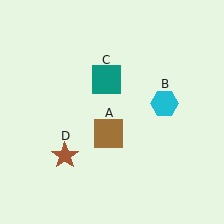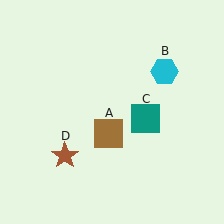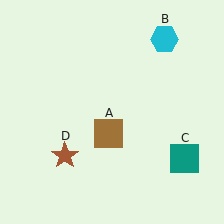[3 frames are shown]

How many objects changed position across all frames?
2 objects changed position: cyan hexagon (object B), teal square (object C).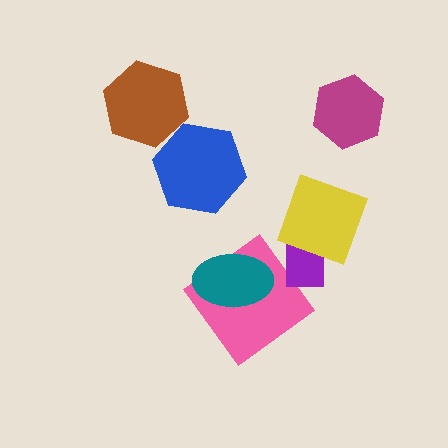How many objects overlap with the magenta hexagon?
0 objects overlap with the magenta hexagon.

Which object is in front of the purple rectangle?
The yellow square is in front of the purple rectangle.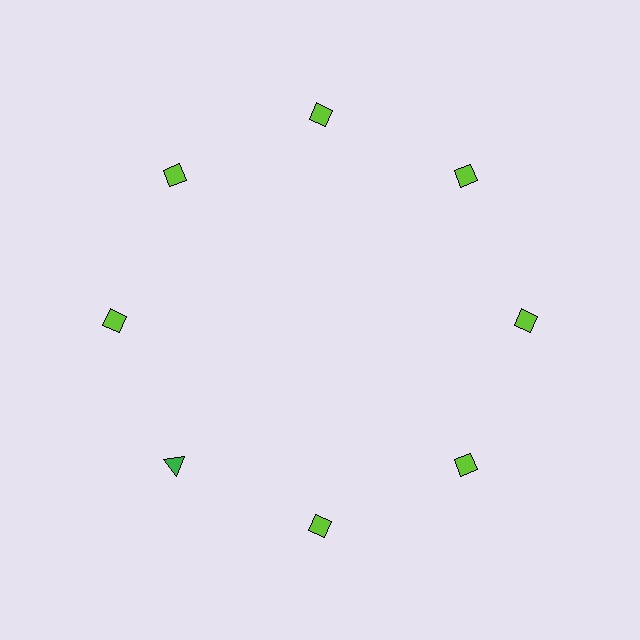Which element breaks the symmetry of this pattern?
The green triangle at roughly the 8 o'clock position breaks the symmetry. All other shapes are lime diamonds.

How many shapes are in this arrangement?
There are 8 shapes arranged in a ring pattern.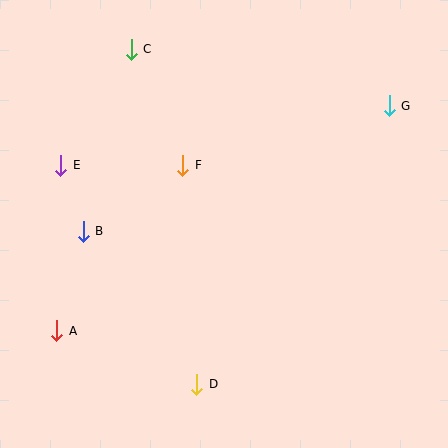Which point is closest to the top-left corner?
Point C is closest to the top-left corner.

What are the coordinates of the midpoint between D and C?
The midpoint between D and C is at (164, 217).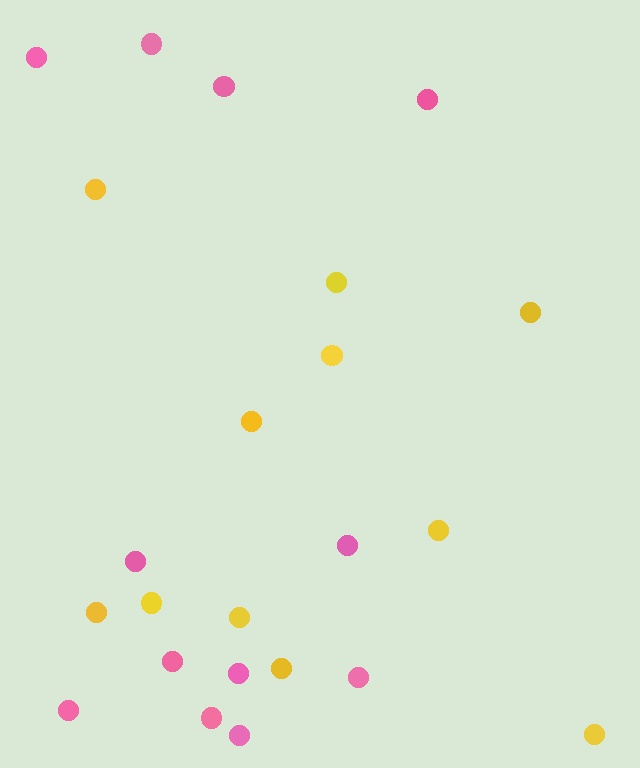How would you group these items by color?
There are 2 groups: one group of pink circles (12) and one group of yellow circles (11).